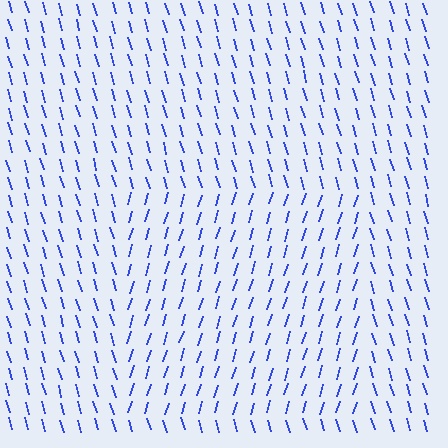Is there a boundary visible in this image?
Yes, there is a texture boundary formed by a change in line orientation.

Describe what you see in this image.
The image is filled with small blue line segments. A rectangle region in the image has lines oriented differently from the surrounding lines, creating a visible texture boundary.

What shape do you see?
I see a rectangle.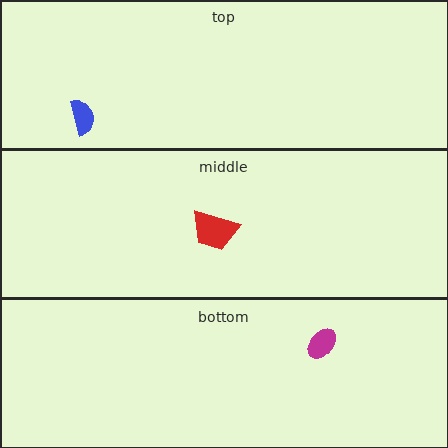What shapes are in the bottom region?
The magenta ellipse.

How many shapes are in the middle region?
1.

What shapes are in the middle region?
The red trapezoid.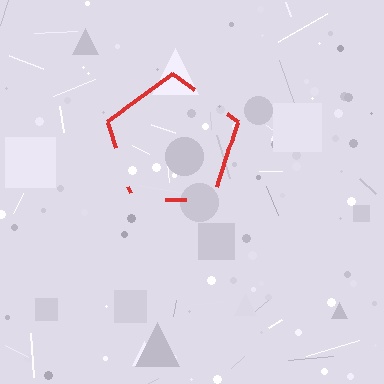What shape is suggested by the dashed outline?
The dashed outline suggests a pentagon.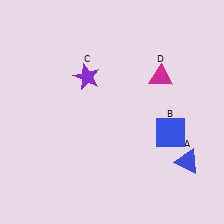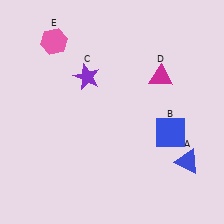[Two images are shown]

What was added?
A pink hexagon (E) was added in Image 2.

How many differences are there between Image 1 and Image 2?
There is 1 difference between the two images.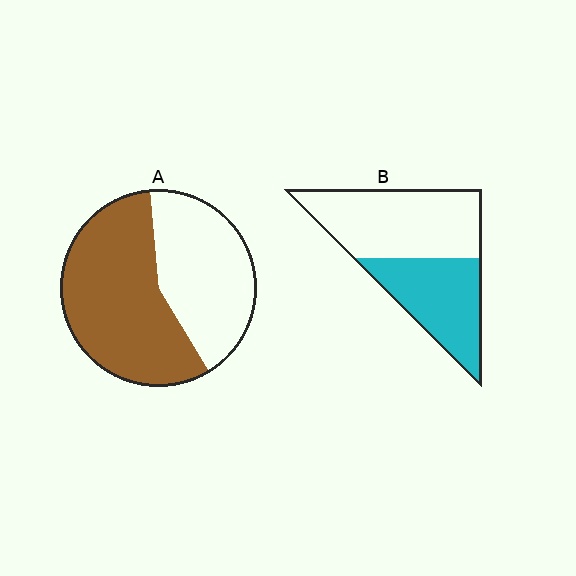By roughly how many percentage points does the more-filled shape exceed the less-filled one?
By roughly 15 percentage points (A over B).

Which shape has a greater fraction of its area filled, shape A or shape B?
Shape A.